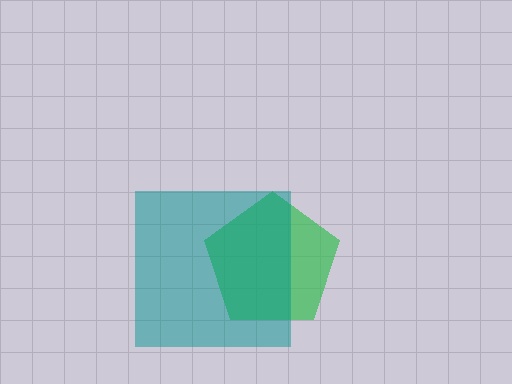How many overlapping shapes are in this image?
There are 2 overlapping shapes in the image.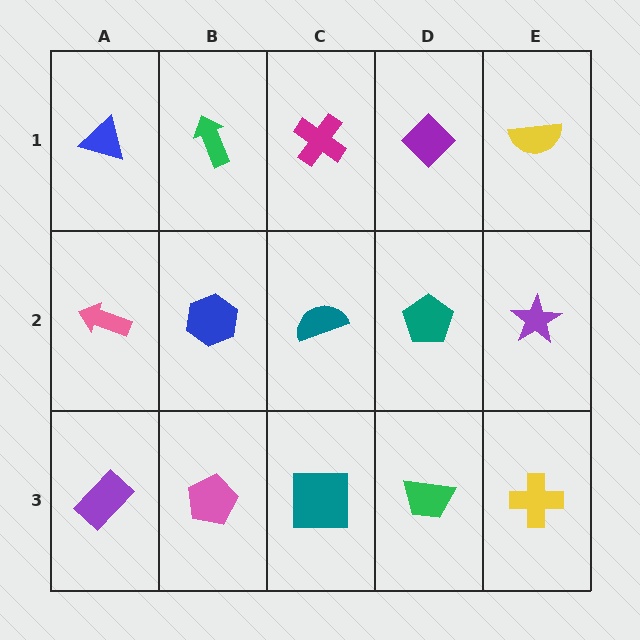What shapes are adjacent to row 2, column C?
A magenta cross (row 1, column C), a teal square (row 3, column C), a blue hexagon (row 2, column B), a teal pentagon (row 2, column D).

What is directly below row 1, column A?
A pink arrow.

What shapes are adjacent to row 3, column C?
A teal semicircle (row 2, column C), a pink pentagon (row 3, column B), a green trapezoid (row 3, column D).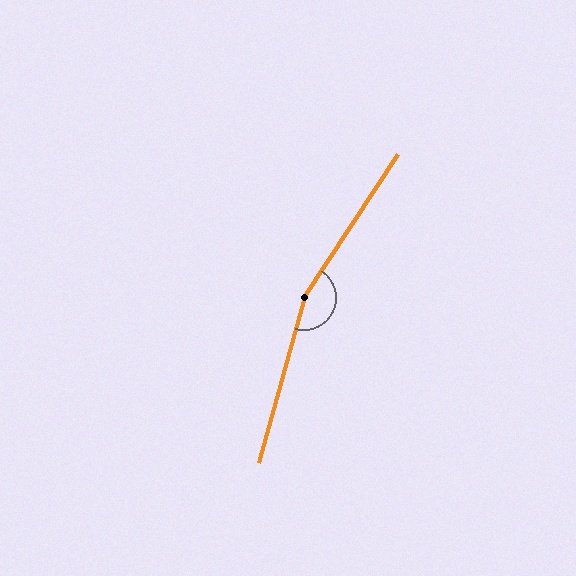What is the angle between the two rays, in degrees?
Approximately 162 degrees.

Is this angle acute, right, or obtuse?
It is obtuse.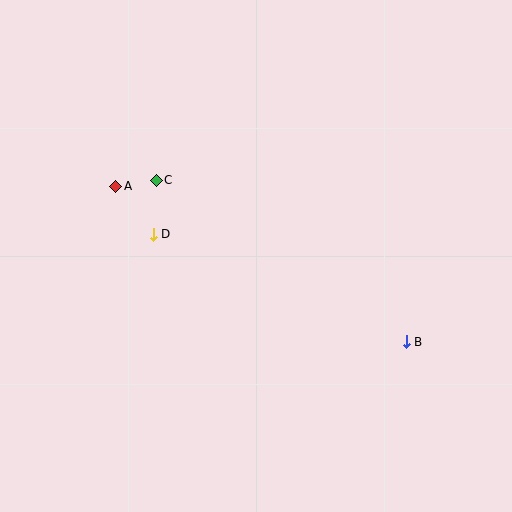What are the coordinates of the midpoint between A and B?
The midpoint between A and B is at (261, 264).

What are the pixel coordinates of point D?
Point D is at (153, 234).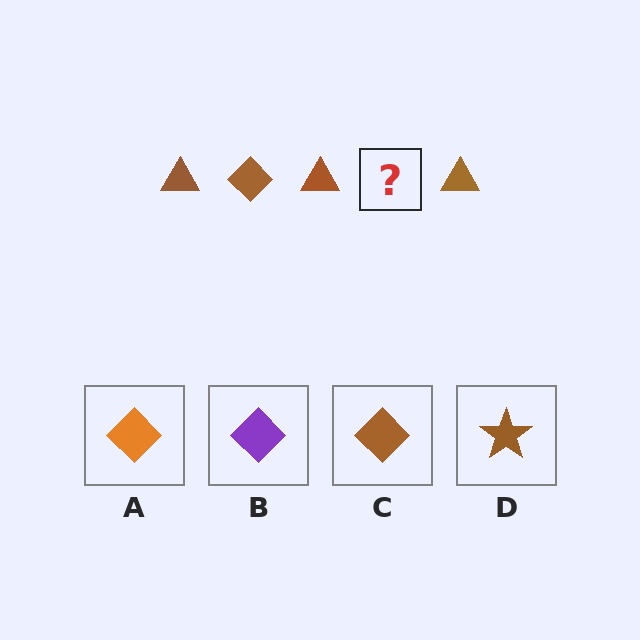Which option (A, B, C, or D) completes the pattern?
C.